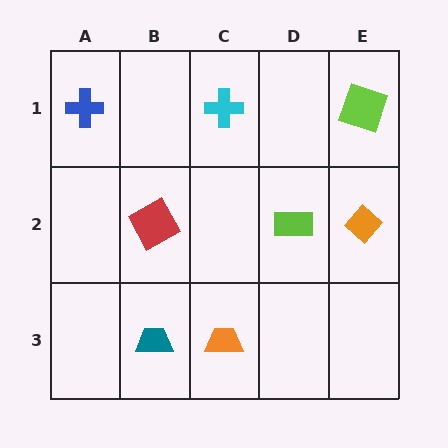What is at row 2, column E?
An orange diamond.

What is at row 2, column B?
A red square.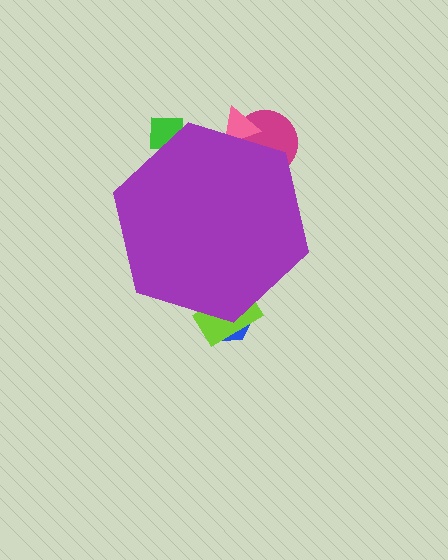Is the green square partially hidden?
Yes, the green square is partially hidden behind the purple hexagon.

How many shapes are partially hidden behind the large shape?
5 shapes are partially hidden.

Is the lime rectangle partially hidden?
Yes, the lime rectangle is partially hidden behind the purple hexagon.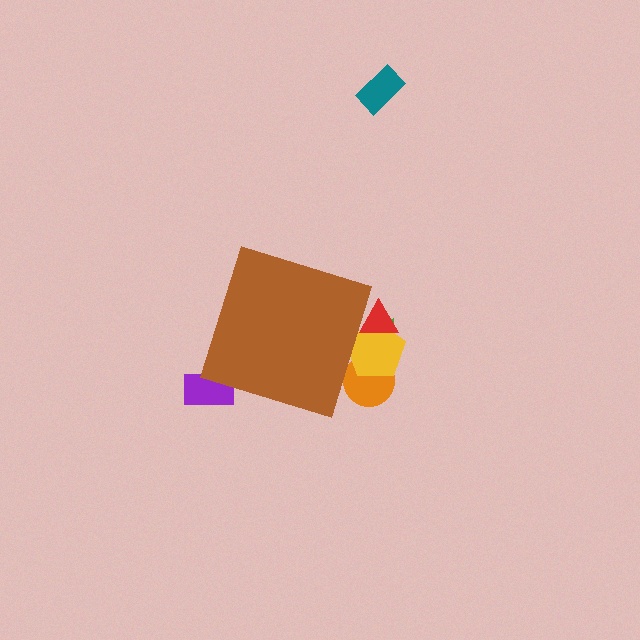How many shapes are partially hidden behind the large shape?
5 shapes are partially hidden.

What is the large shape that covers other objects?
A brown diamond.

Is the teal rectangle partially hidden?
No, the teal rectangle is fully visible.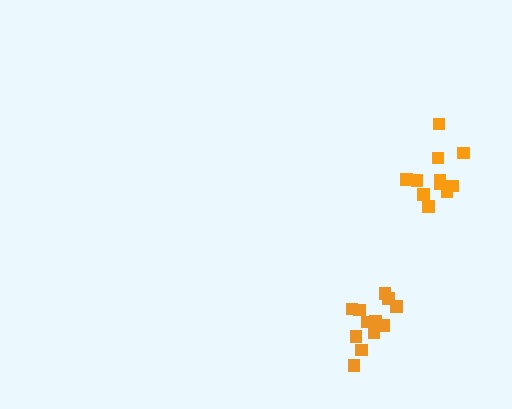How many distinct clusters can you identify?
There are 2 distinct clusters.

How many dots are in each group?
Group 1: 12 dots, Group 2: 11 dots (23 total).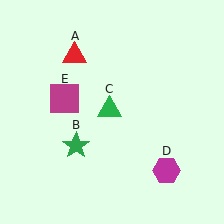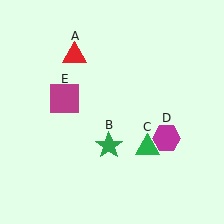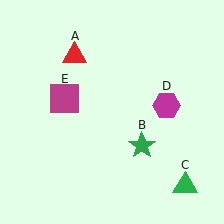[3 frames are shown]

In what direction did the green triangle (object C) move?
The green triangle (object C) moved down and to the right.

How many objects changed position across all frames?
3 objects changed position: green star (object B), green triangle (object C), magenta hexagon (object D).